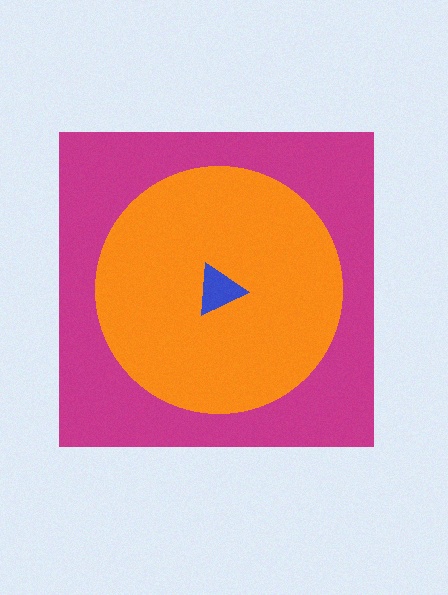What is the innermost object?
The blue triangle.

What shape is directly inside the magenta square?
The orange circle.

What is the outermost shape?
The magenta square.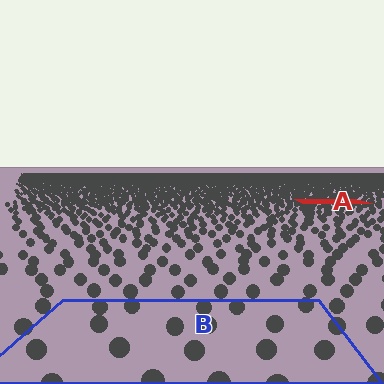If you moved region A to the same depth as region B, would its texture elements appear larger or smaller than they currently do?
They would appear larger. At a closer depth, the same texture elements are projected at a bigger on-screen size.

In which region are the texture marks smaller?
The texture marks are smaller in region A, because it is farther away.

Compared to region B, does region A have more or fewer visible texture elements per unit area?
Region A has more texture elements per unit area — they are packed more densely because it is farther away.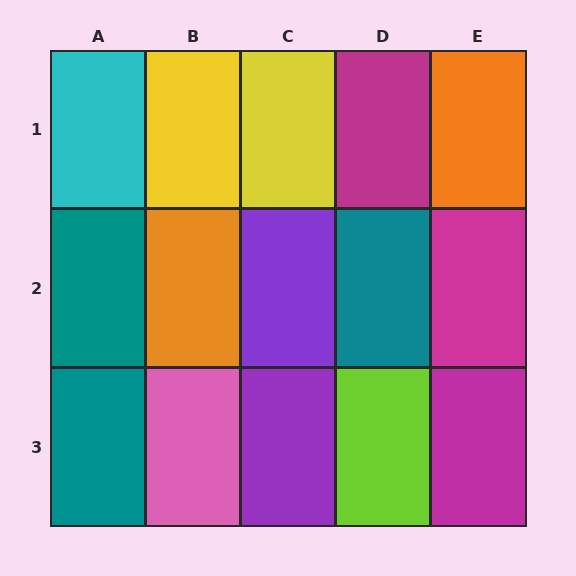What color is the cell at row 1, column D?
Magenta.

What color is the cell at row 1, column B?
Yellow.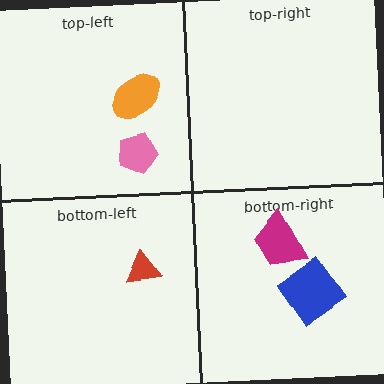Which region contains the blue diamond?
The bottom-right region.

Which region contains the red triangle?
The bottom-left region.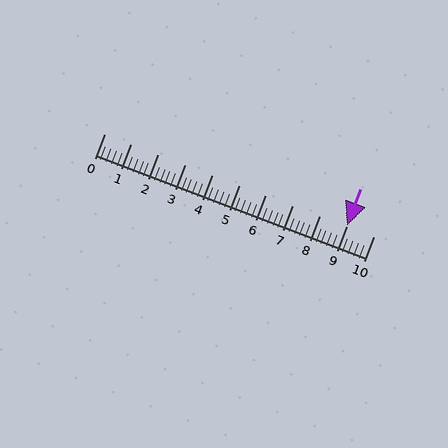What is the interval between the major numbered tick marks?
The major tick marks are spaced 1 units apart.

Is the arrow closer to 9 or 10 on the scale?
The arrow is closer to 9.